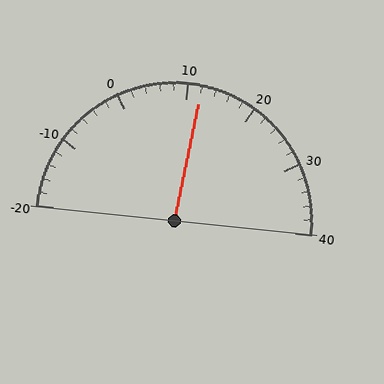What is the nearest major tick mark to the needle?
The nearest major tick mark is 10.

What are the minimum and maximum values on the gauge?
The gauge ranges from -20 to 40.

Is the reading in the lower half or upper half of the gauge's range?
The reading is in the upper half of the range (-20 to 40).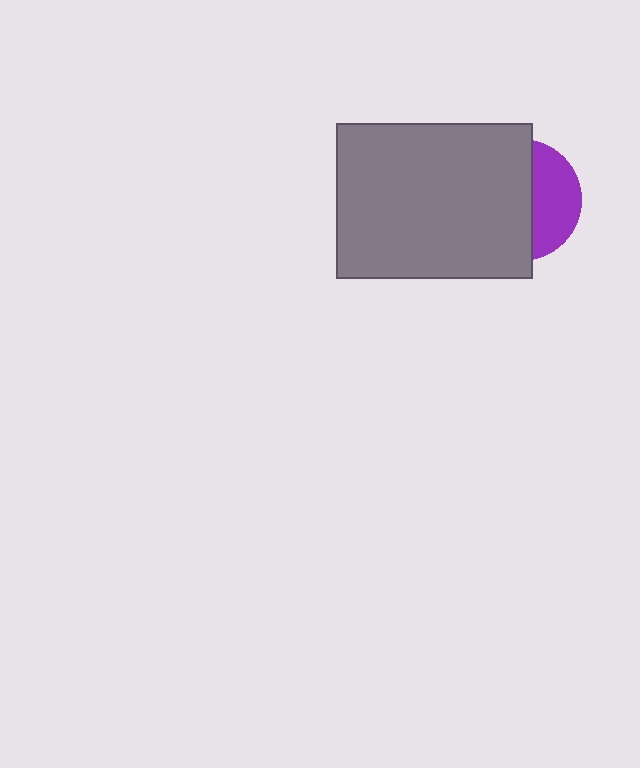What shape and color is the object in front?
The object in front is a gray rectangle.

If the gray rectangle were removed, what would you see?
You would see the complete purple circle.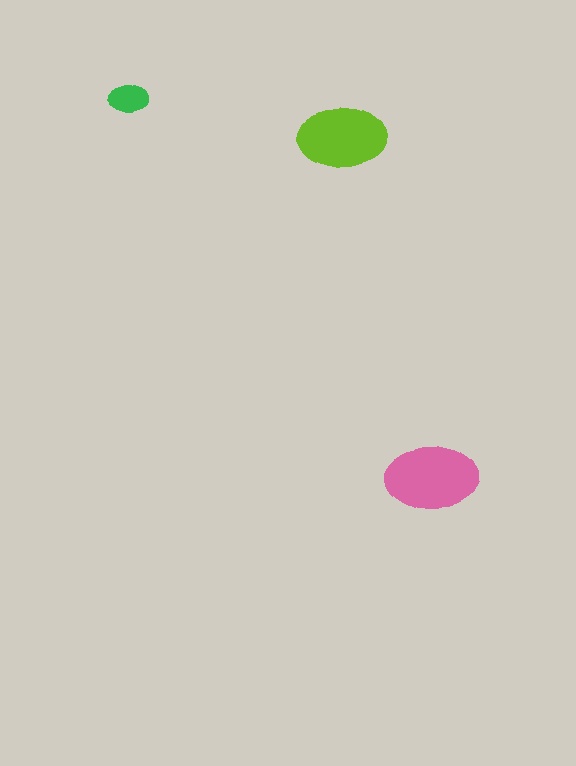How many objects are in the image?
There are 3 objects in the image.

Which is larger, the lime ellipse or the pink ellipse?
The pink one.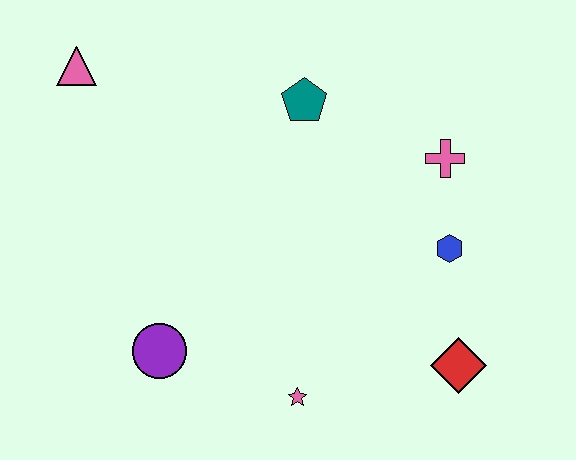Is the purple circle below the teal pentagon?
Yes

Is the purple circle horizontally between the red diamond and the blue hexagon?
No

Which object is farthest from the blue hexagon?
The pink triangle is farthest from the blue hexagon.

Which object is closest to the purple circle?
The pink star is closest to the purple circle.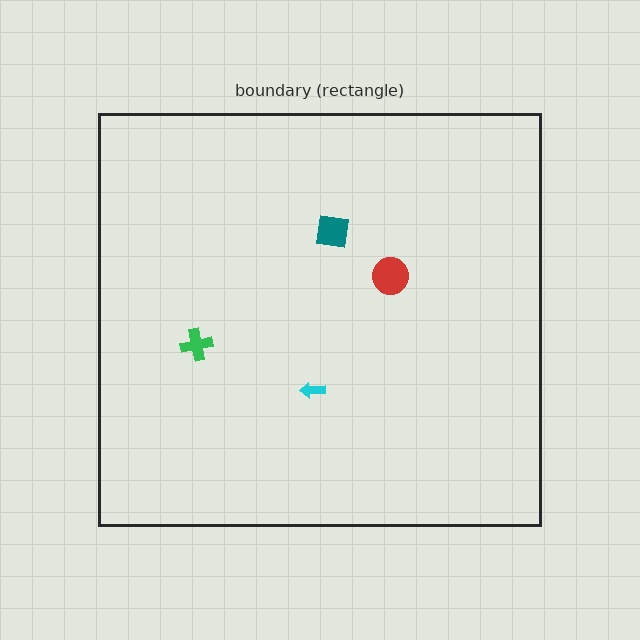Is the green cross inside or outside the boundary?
Inside.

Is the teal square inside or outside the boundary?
Inside.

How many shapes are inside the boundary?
4 inside, 0 outside.